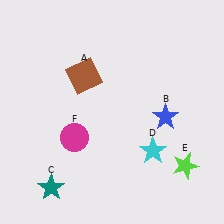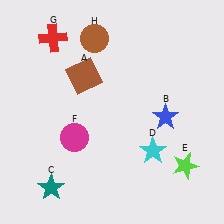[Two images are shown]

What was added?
A red cross (G), a brown circle (H) were added in Image 2.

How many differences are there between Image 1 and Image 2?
There are 2 differences between the two images.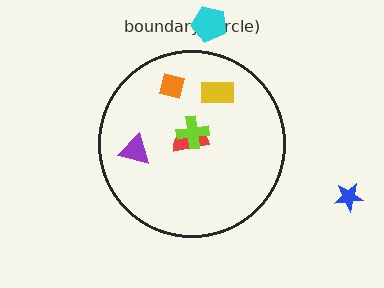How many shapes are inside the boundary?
5 inside, 2 outside.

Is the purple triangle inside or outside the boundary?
Inside.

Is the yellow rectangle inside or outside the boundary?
Inside.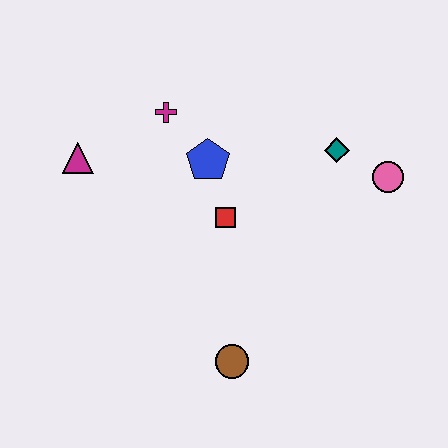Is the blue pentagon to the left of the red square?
Yes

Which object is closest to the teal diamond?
The pink circle is closest to the teal diamond.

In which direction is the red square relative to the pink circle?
The red square is to the left of the pink circle.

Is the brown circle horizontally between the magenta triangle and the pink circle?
Yes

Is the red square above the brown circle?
Yes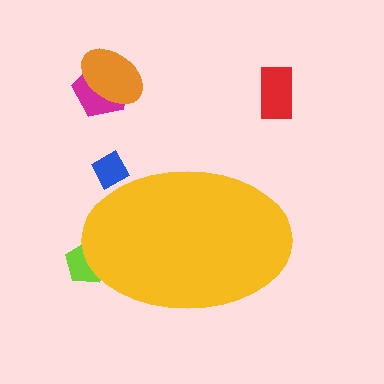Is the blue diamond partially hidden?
Yes, the blue diamond is partially hidden behind the yellow ellipse.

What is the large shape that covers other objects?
A yellow ellipse.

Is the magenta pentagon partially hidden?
No, the magenta pentagon is fully visible.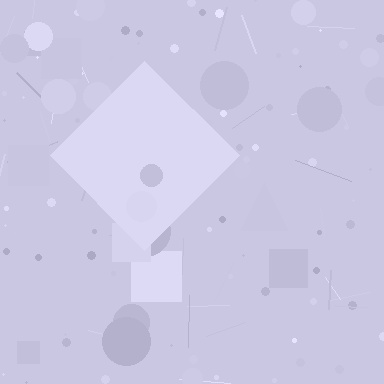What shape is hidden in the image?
A diamond is hidden in the image.